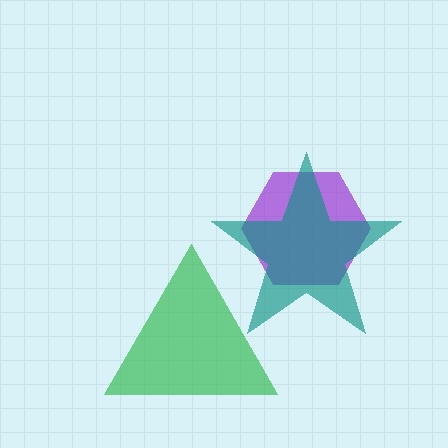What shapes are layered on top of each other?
The layered shapes are: a purple hexagon, a green triangle, a teal star.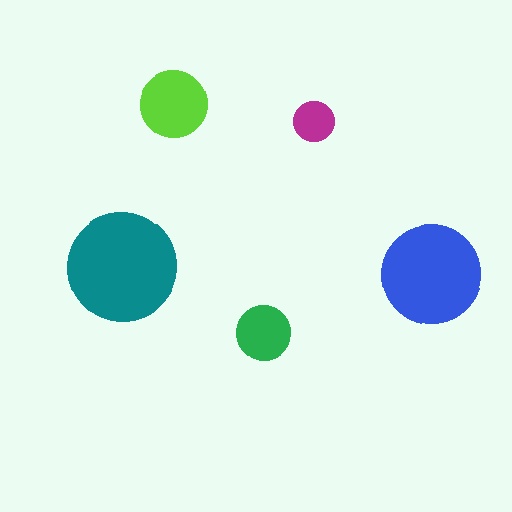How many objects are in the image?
There are 5 objects in the image.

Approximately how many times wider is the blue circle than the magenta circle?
About 2.5 times wider.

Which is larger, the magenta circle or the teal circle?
The teal one.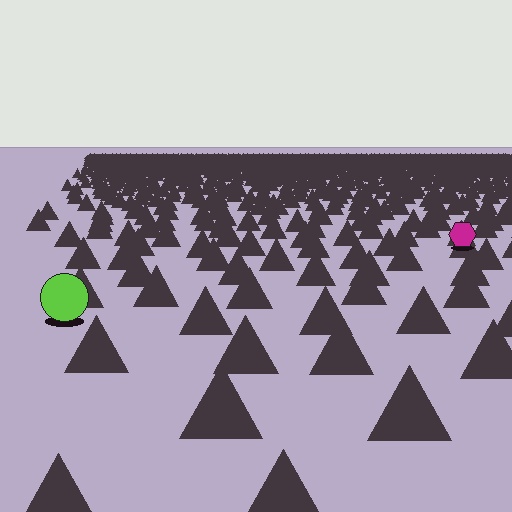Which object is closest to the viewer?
The lime circle is closest. The texture marks near it are larger and more spread out.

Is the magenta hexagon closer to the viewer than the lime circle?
No. The lime circle is closer — you can tell from the texture gradient: the ground texture is coarser near it.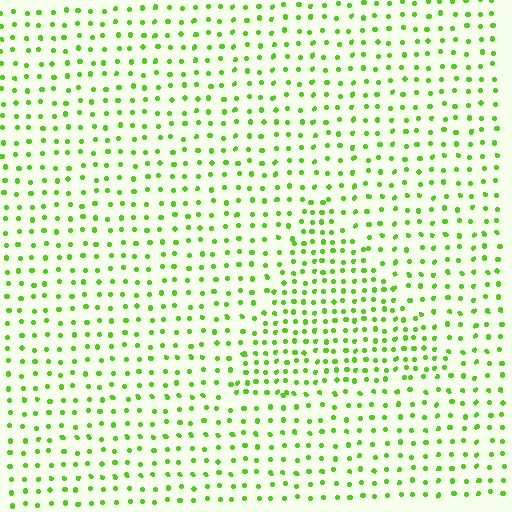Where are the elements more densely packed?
The elements are more densely packed inside the triangle boundary.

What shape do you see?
I see a triangle.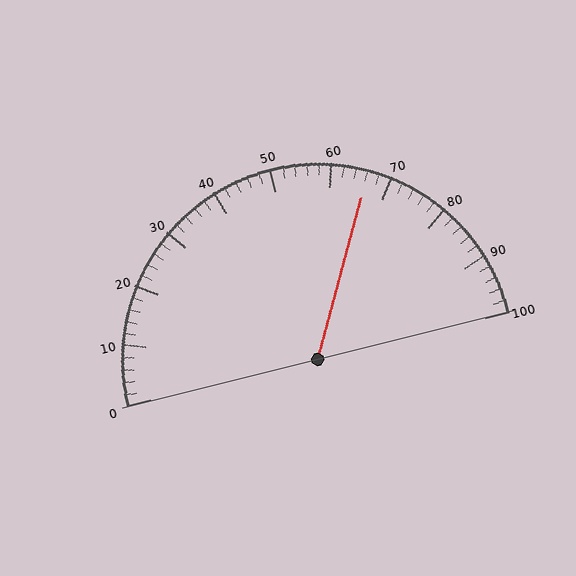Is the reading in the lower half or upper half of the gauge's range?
The reading is in the upper half of the range (0 to 100).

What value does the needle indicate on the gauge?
The needle indicates approximately 66.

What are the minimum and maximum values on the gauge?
The gauge ranges from 0 to 100.